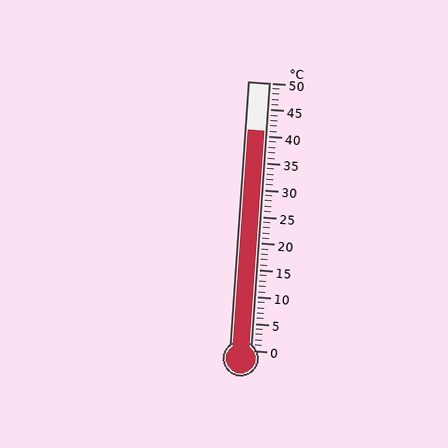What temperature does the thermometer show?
The thermometer shows approximately 41°C.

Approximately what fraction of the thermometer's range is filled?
The thermometer is filled to approximately 80% of its range.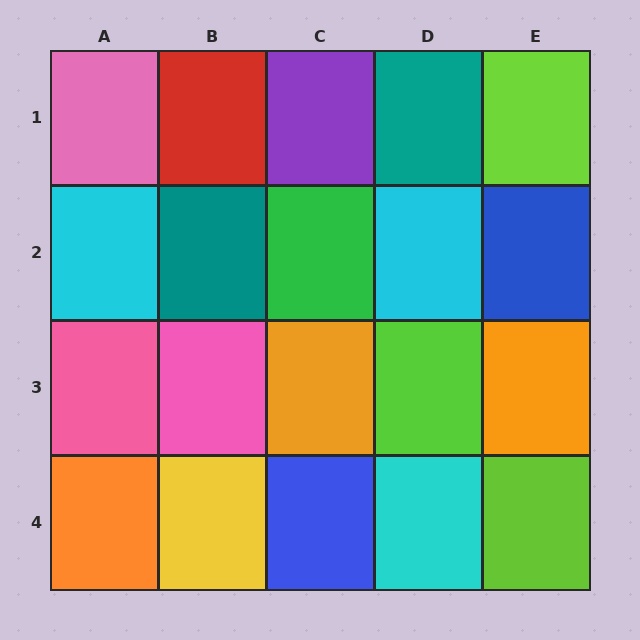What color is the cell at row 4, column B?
Yellow.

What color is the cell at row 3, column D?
Lime.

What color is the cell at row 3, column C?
Orange.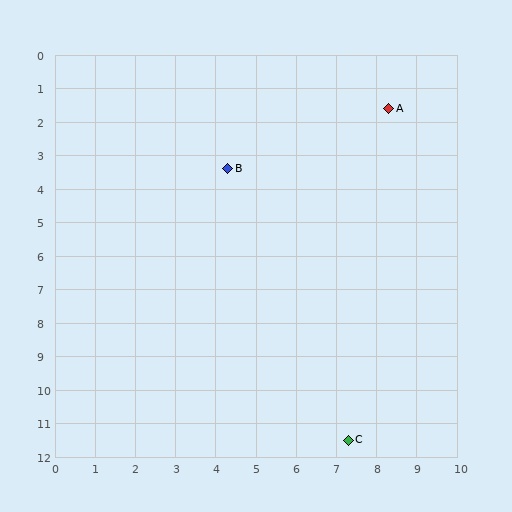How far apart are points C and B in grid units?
Points C and B are about 8.6 grid units apart.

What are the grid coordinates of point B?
Point B is at approximately (4.3, 3.4).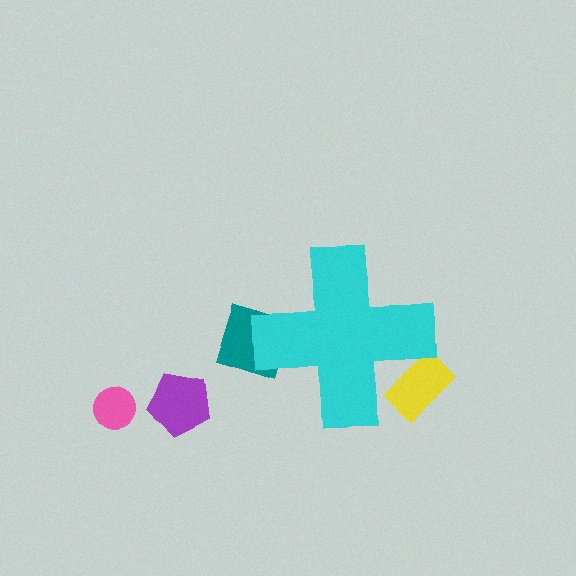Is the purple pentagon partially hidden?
No, the purple pentagon is fully visible.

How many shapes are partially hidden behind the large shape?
2 shapes are partially hidden.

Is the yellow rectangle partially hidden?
Yes, the yellow rectangle is partially hidden behind the cyan cross.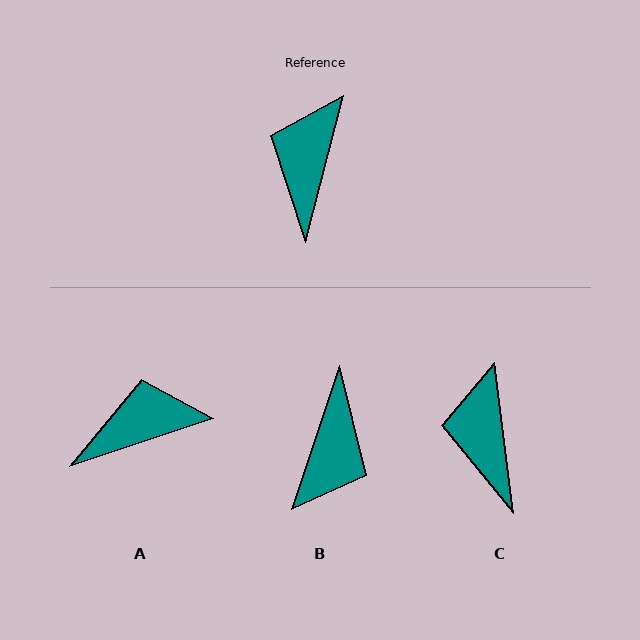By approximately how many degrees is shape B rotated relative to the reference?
Approximately 176 degrees counter-clockwise.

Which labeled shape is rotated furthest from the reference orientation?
B, about 176 degrees away.